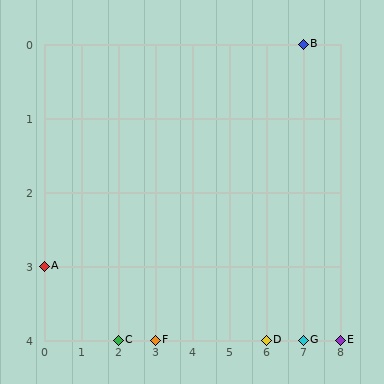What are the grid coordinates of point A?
Point A is at grid coordinates (0, 3).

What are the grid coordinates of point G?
Point G is at grid coordinates (7, 4).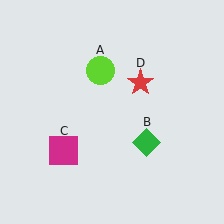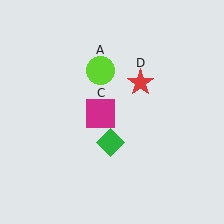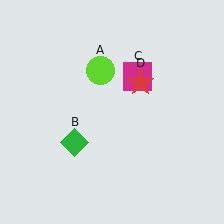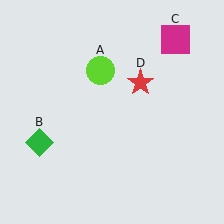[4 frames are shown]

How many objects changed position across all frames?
2 objects changed position: green diamond (object B), magenta square (object C).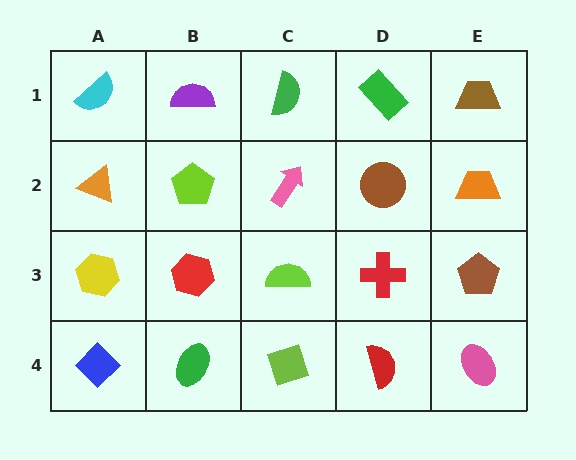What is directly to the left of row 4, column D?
A lime diamond.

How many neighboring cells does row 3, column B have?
4.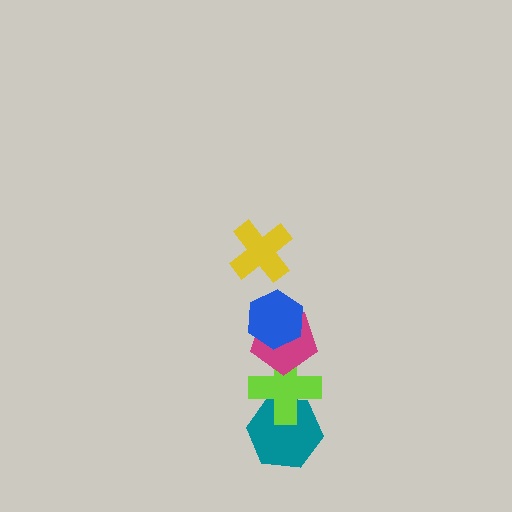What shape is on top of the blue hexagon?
The yellow cross is on top of the blue hexagon.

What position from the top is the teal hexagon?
The teal hexagon is 5th from the top.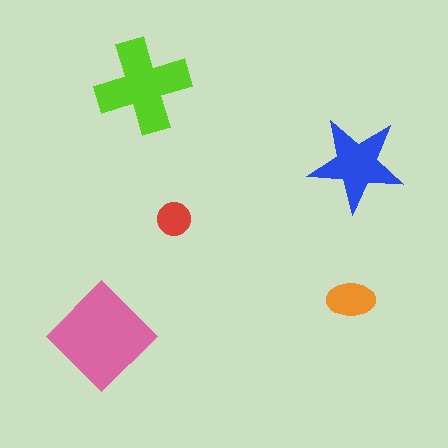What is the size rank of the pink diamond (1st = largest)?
1st.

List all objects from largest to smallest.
The pink diamond, the lime cross, the blue star, the orange ellipse, the red circle.